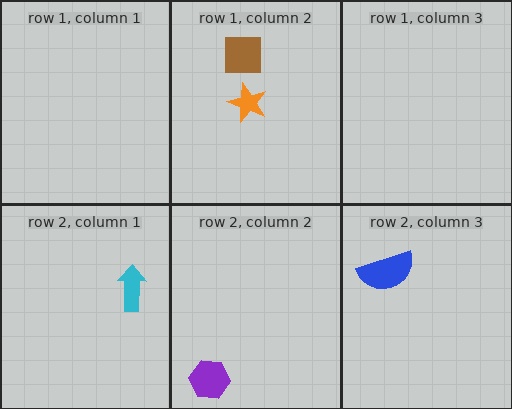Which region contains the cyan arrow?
The row 2, column 1 region.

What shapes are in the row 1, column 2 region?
The orange star, the brown square.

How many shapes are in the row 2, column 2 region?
1.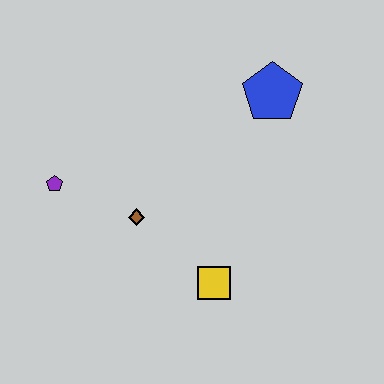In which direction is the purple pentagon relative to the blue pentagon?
The purple pentagon is to the left of the blue pentagon.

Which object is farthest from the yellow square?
The blue pentagon is farthest from the yellow square.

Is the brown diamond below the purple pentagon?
Yes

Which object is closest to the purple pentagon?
The brown diamond is closest to the purple pentagon.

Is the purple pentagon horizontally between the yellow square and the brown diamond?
No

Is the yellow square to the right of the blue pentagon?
No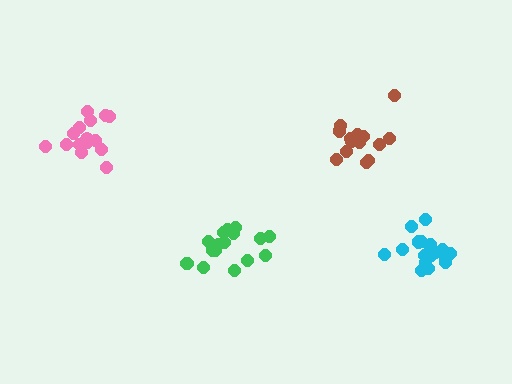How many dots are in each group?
Group 1: 15 dots, Group 2: 17 dots, Group 3: 18 dots, Group 4: 14 dots (64 total).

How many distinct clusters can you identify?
There are 4 distinct clusters.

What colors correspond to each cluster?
The clusters are colored: pink, green, cyan, brown.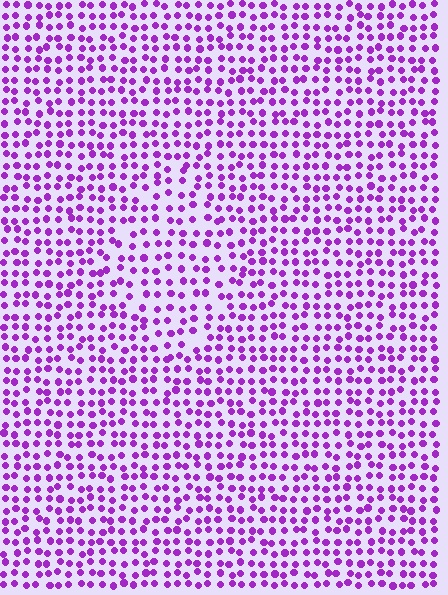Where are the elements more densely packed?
The elements are more densely packed outside the diamond boundary.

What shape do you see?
I see a diamond.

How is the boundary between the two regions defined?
The boundary is defined by a change in element density (approximately 1.4x ratio). All elements are the same color, size, and shape.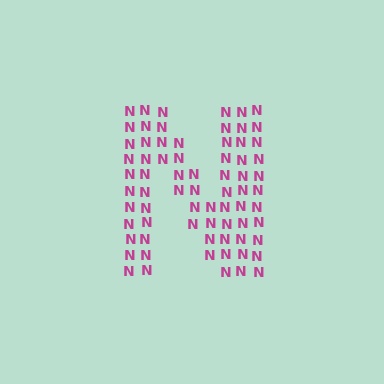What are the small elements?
The small elements are letter N's.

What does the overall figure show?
The overall figure shows the letter N.